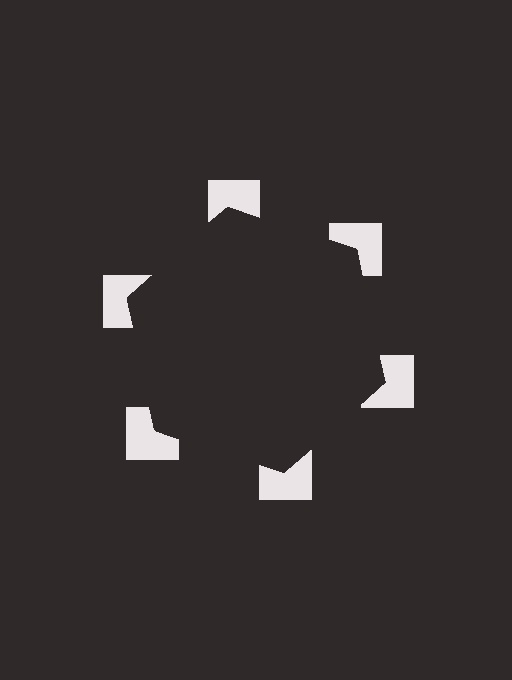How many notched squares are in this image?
There are 6 — one at each vertex of the illusory hexagon.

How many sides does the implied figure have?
6 sides.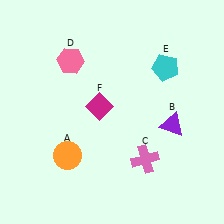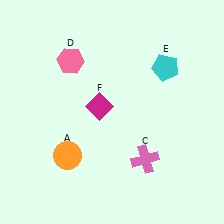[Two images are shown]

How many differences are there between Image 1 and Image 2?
There is 1 difference between the two images.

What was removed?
The purple triangle (B) was removed in Image 2.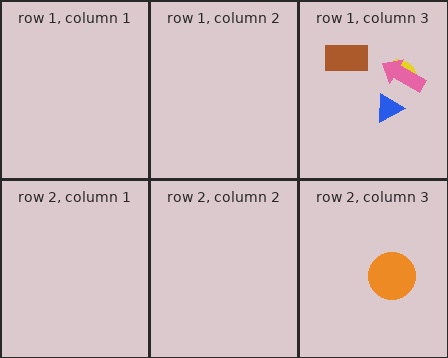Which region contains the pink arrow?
The row 1, column 3 region.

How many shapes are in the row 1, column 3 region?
4.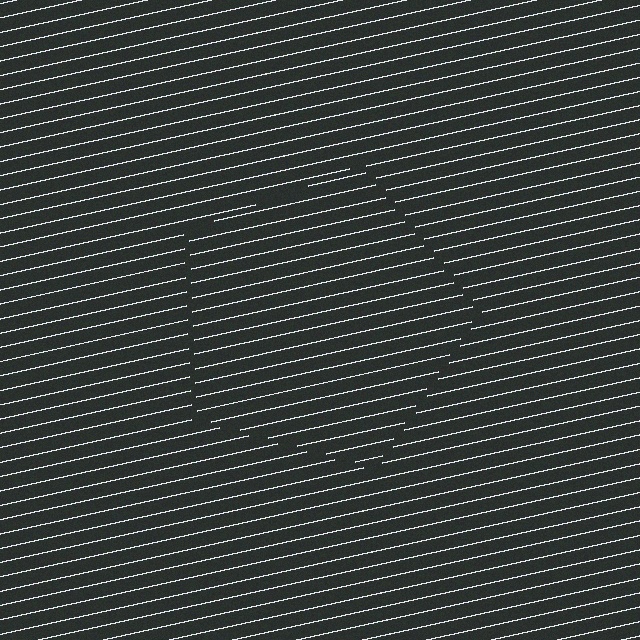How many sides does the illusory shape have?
5 sides — the line-ends trace a pentagon.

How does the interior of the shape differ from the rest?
The interior of the shape contains the same grating, shifted by half a period — the contour is defined by the phase discontinuity where line-ends from the inner and outer gratings abut.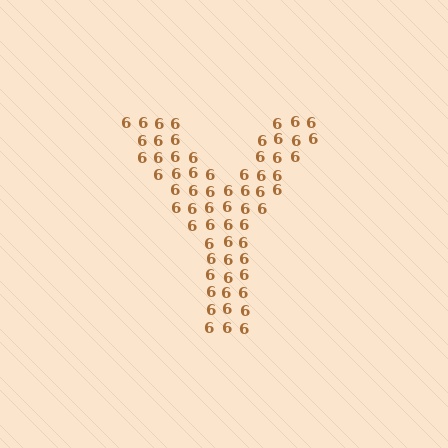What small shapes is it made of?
It is made of small digit 6's.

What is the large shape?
The large shape is the letter Y.